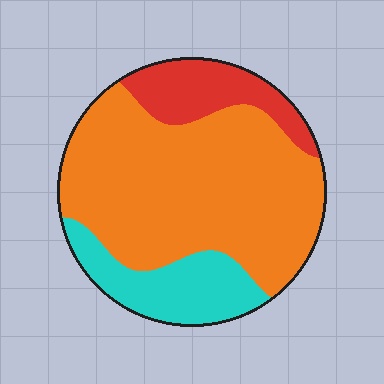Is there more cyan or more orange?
Orange.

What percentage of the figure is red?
Red covers roughly 15% of the figure.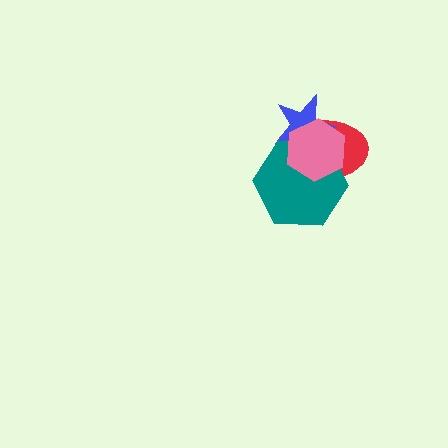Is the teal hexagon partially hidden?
Yes, it is partially covered by another shape.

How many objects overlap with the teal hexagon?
3 objects overlap with the teal hexagon.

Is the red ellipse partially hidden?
Yes, it is partially covered by another shape.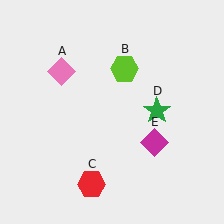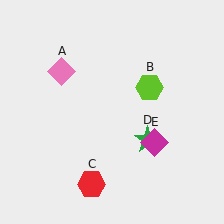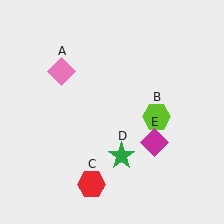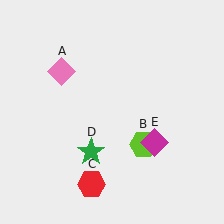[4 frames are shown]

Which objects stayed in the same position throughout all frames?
Pink diamond (object A) and red hexagon (object C) and magenta diamond (object E) remained stationary.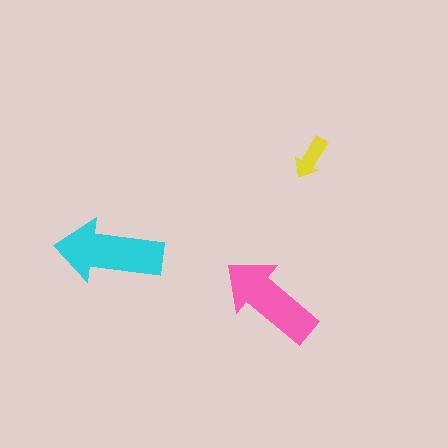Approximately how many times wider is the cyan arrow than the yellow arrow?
About 2.5 times wider.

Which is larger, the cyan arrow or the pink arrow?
The cyan one.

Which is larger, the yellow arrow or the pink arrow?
The pink one.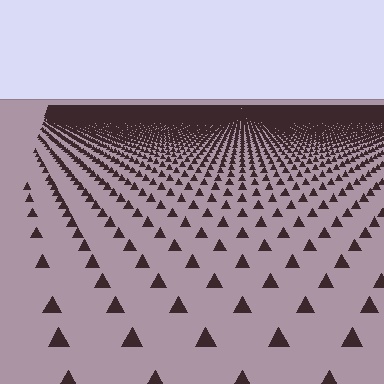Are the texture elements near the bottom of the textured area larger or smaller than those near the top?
Larger. Near the bottom, elements are closer to the viewer and appear at a bigger on-screen size.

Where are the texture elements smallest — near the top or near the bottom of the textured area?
Near the top.